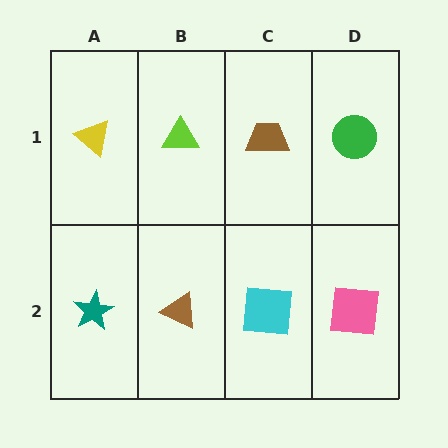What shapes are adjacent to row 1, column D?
A pink square (row 2, column D), a brown trapezoid (row 1, column C).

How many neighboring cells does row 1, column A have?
2.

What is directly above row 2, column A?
A yellow triangle.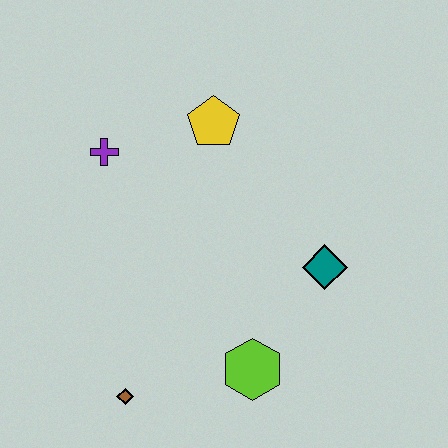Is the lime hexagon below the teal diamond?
Yes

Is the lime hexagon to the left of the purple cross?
No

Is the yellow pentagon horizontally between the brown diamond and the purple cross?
No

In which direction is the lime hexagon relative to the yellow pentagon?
The lime hexagon is below the yellow pentagon.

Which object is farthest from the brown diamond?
The yellow pentagon is farthest from the brown diamond.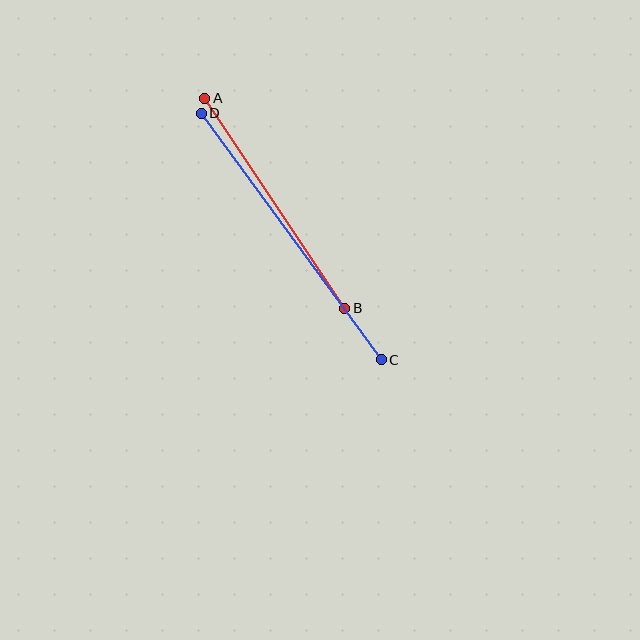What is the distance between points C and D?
The distance is approximately 305 pixels.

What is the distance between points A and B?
The distance is approximately 252 pixels.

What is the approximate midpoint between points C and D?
The midpoint is at approximately (291, 237) pixels.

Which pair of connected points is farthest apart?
Points C and D are farthest apart.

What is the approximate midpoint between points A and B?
The midpoint is at approximately (275, 203) pixels.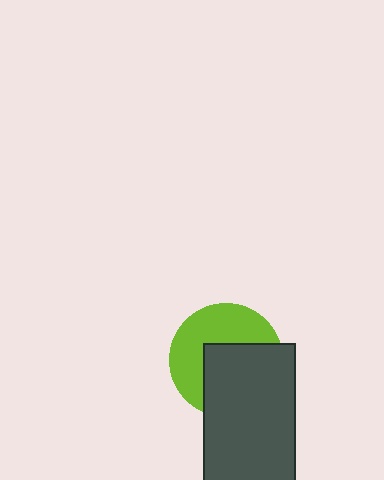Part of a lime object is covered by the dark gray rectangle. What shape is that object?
It is a circle.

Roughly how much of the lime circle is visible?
About half of it is visible (roughly 50%).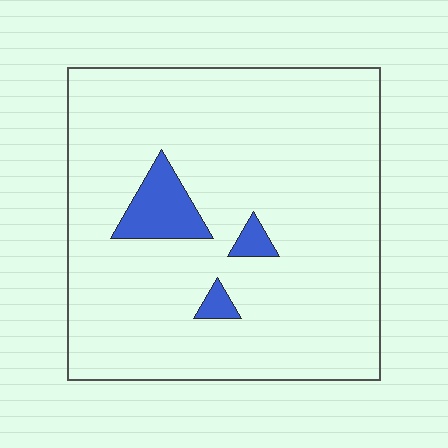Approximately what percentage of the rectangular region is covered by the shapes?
Approximately 5%.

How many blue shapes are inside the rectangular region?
3.